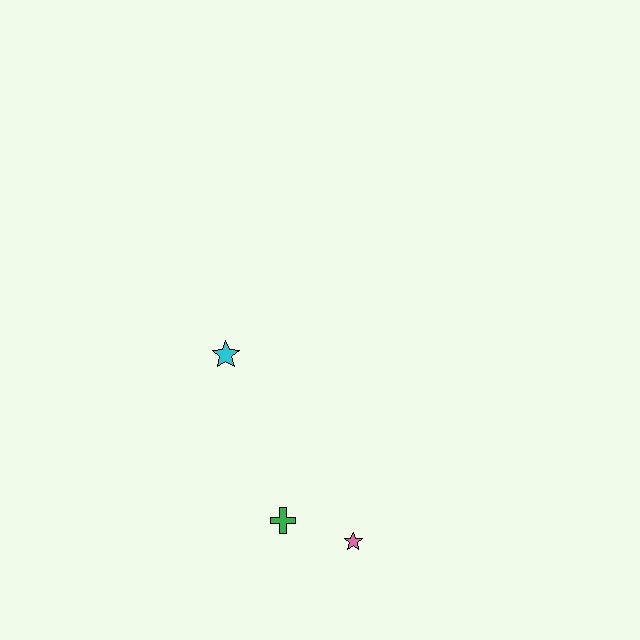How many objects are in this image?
There are 3 objects.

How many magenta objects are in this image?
There are no magenta objects.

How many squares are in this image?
There are no squares.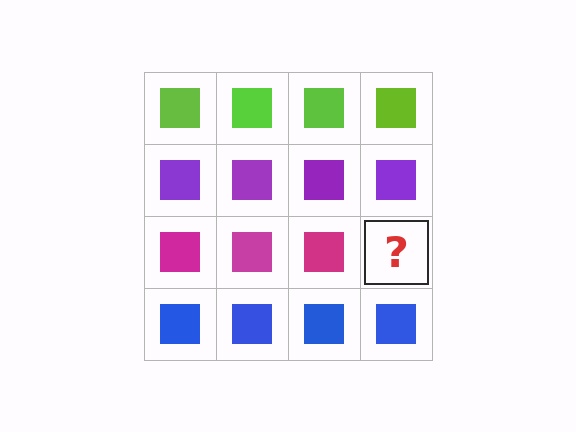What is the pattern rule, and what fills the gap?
The rule is that each row has a consistent color. The gap should be filled with a magenta square.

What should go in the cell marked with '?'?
The missing cell should contain a magenta square.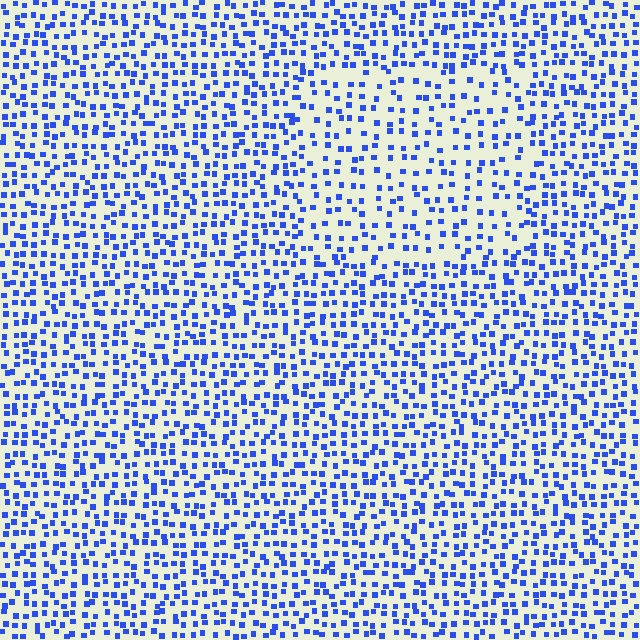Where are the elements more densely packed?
The elements are more densely packed outside the rectangle boundary.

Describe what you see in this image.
The image contains small blue elements arranged at two different densities. A rectangle-shaped region is visible where the elements are less densely packed than the surrounding area.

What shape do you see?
I see a rectangle.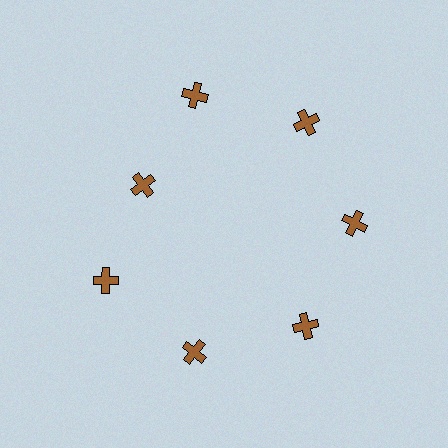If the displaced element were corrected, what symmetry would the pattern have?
It would have 7-fold rotational symmetry — the pattern would map onto itself every 51 degrees.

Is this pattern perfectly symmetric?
No. The 7 brown crosses are arranged in a ring, but one element near the 10 o'clock position is pulled inward toward the center, breaking the 7-fold rotational symmetry.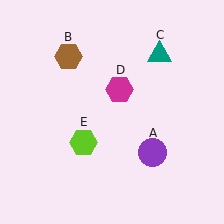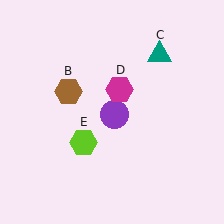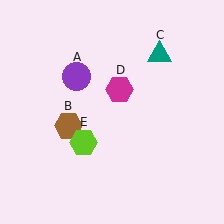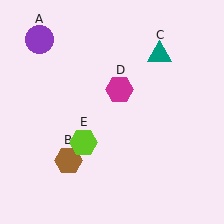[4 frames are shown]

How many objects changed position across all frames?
2 objects changed position: purple circle (object A), brown hexagon (object B).